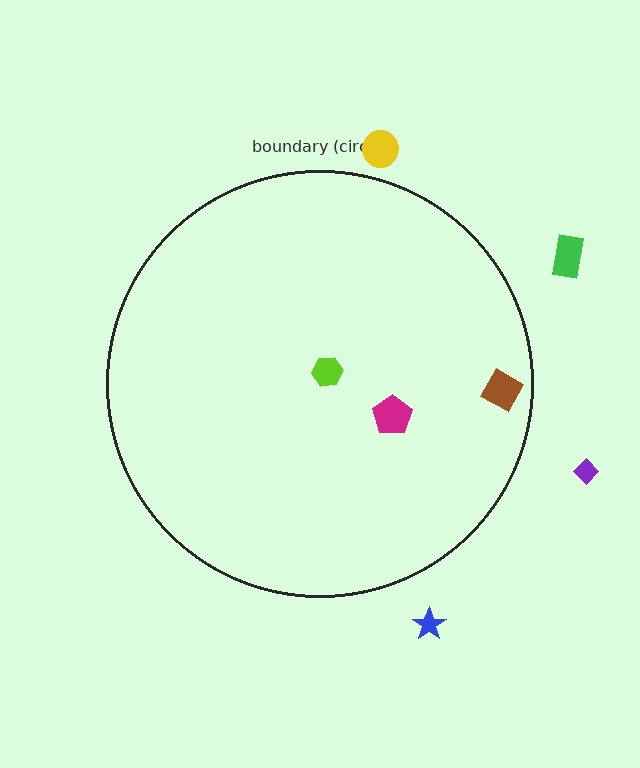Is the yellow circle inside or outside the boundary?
Outside.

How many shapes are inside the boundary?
3 inside, 4 outside.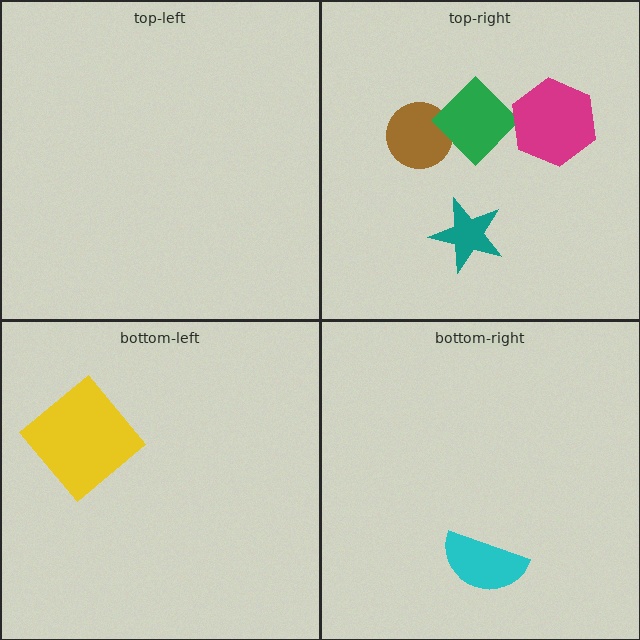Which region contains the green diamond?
The top-right region.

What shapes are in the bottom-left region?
The yellow diamond.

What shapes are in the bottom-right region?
The cyan semicircle.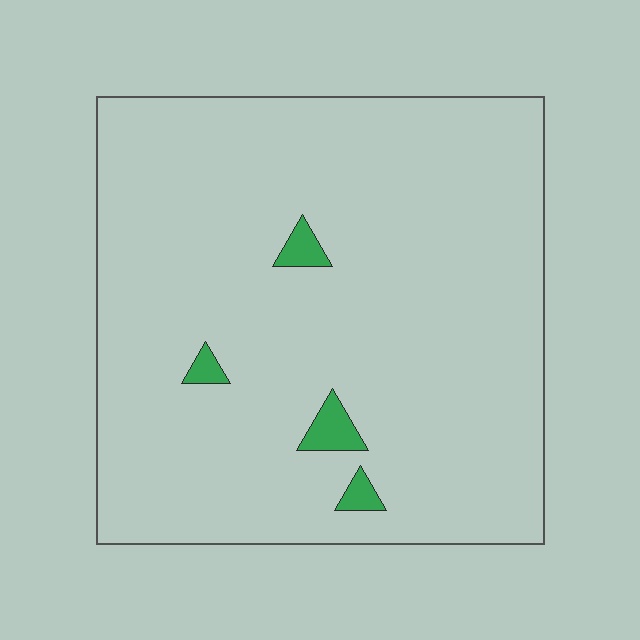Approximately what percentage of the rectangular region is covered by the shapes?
Approximately 5%.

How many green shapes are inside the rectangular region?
4.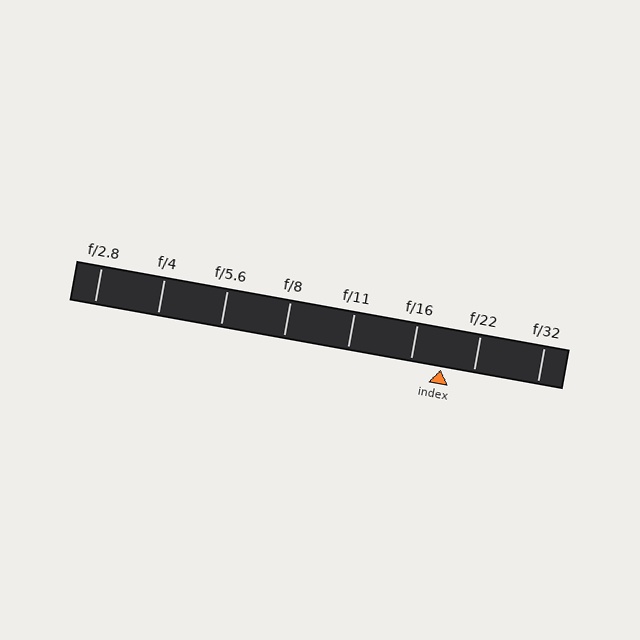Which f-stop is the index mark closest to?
The index mark is closest to f/16.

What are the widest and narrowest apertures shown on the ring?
The widest aperture shown is f/2.8 and the narrowest is f/32.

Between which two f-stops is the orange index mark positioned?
The index mark is between f/16 and f/22.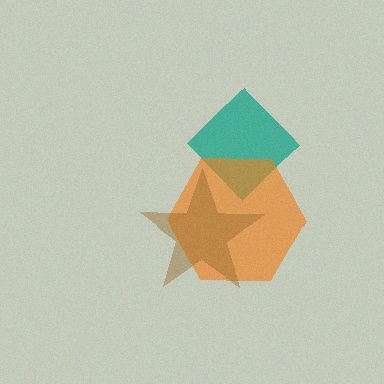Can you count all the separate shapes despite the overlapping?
Yes, there are 3 separate shapes.